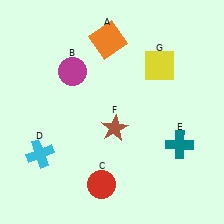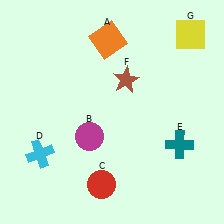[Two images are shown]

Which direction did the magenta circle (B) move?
The magenta circle (B) moved down.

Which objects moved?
The objects that moved are: the magenta circle (B), the brown star (F), the yellow square (G).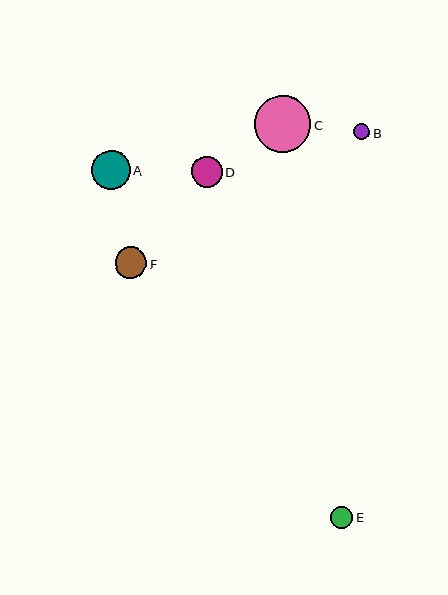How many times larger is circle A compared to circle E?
Circle A is approximately 1.8 times the size of circle E.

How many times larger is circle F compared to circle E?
Circle F is approximately 1.5 times the size of circle E.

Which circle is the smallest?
Circle B is the smallest with a size of approximately 16 pixels.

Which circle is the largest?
Circle C is the largest with a size of approximately 57 pixels.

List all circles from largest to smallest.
From largest to smallest: C, A, F, D, E, B.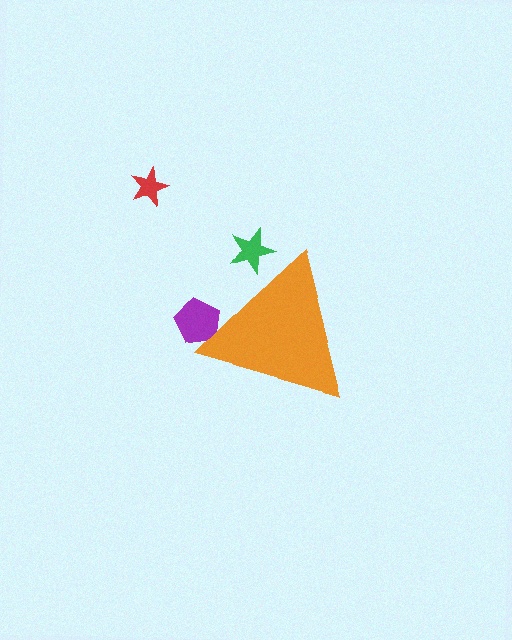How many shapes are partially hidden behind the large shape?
2 shapes are partially hidden.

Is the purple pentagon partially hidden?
Yes, the purple pentagon is partially hidden behind the orange triangle.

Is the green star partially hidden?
Yes, the green star is partially hidden behind the orange triangle.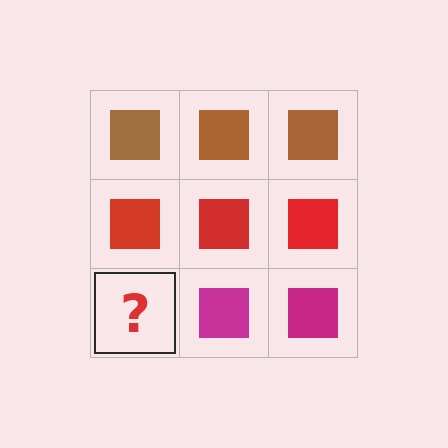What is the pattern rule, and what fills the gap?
The rule is that each row has a consistent color. The gap should be filled with a magenta square.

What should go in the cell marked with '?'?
The missing cell should contain a magenta square.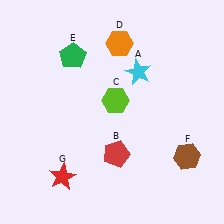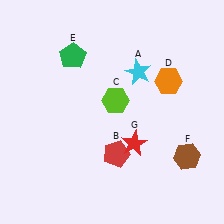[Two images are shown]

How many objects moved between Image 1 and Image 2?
2 objects moved between the two images.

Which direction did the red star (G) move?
The red star (G) moved right.